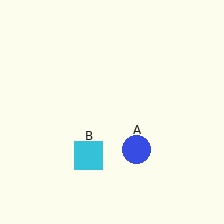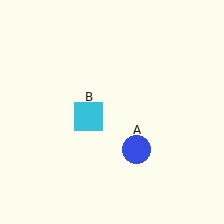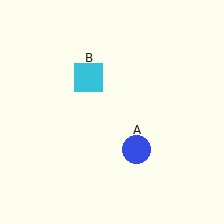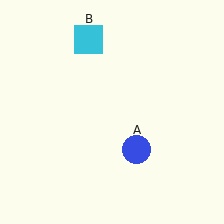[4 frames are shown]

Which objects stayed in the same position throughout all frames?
Blue circle (object A) remained stationary.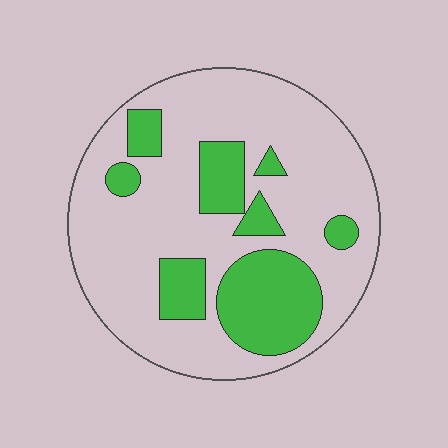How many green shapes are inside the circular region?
8.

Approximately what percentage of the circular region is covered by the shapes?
Approximately 25%.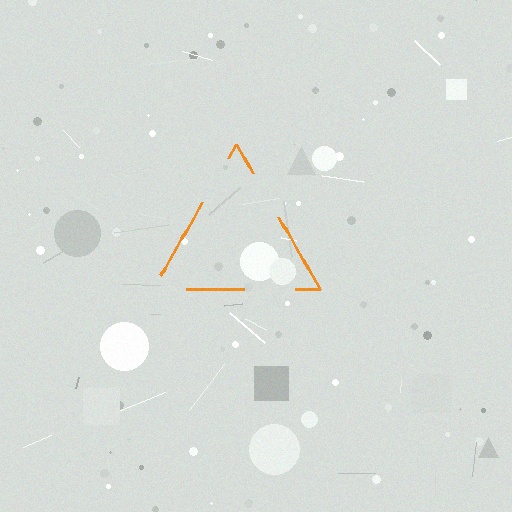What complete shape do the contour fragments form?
The contour fragments form a triangle.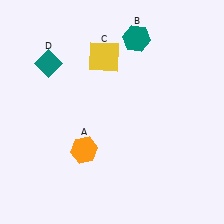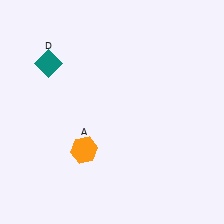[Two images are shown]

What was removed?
The teal hexagon (B), the yellow square (C) were removed in Image 2.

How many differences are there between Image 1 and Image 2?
There are 2 differences between the two images.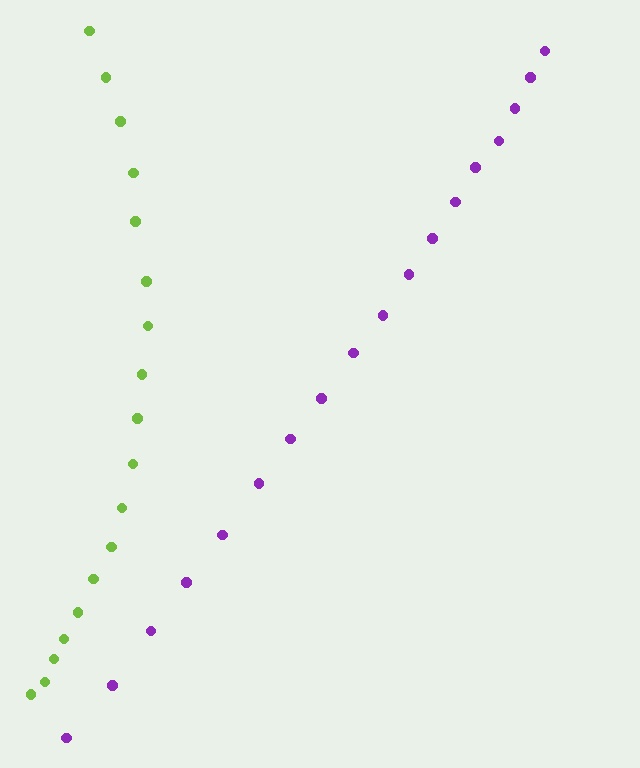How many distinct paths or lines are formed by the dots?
There are 2 distinct paths.